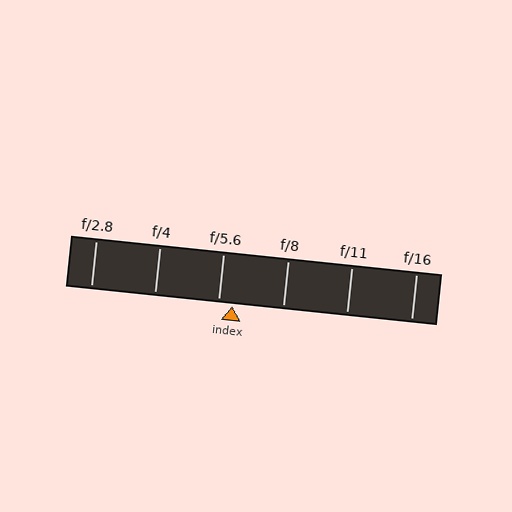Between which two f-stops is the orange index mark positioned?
The index mark is between f/5.6 and f/8.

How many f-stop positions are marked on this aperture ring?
There are 6 f-stop positions marked.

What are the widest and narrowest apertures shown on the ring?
The widest aperture shown is f/2.8 and the narrowest is f/16.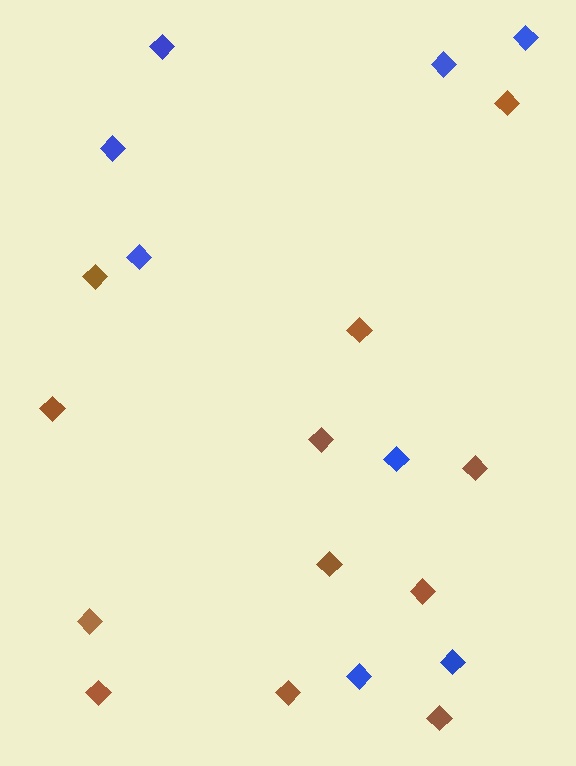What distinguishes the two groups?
There are 2 groups: one group of blue diamonds (8) and one group of brown diamonds (12).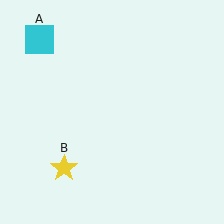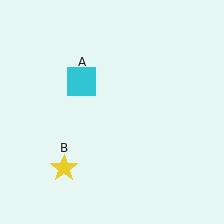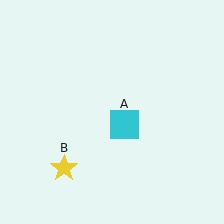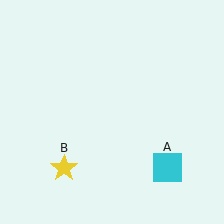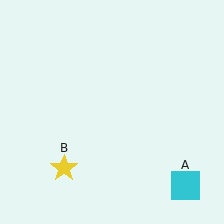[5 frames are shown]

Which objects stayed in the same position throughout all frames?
Yellow star (object B) remained stationary.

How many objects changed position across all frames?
1 object changed position: cyan square (object A).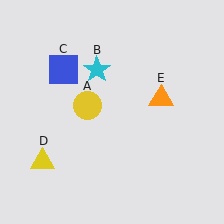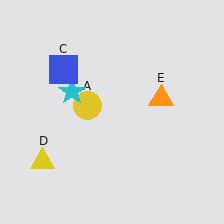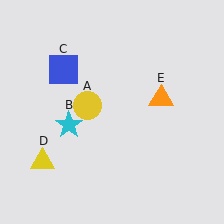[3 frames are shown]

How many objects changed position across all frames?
1 object changed position: cyan star (object B).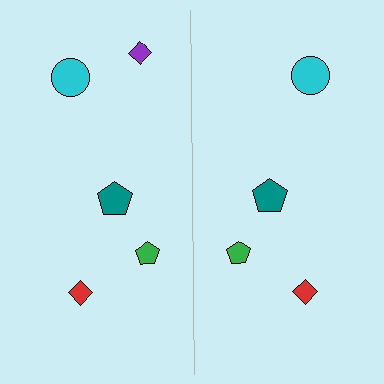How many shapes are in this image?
There are 9 shapes in this image.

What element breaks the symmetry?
A purple diamond is missing from the right side.